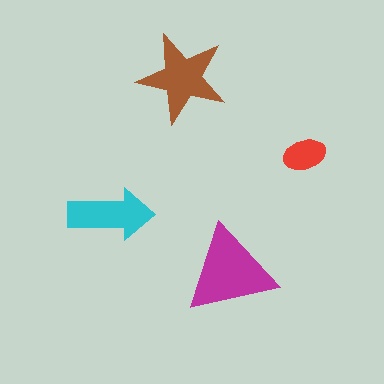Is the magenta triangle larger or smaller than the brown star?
Larger.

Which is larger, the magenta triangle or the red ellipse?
The magenta triangle.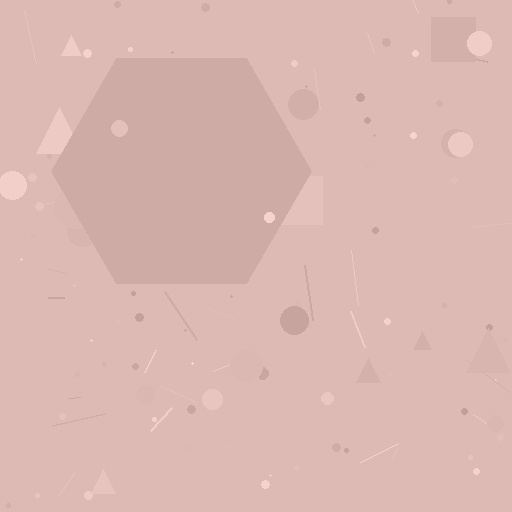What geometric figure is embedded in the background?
A hexagon is embedded in the background.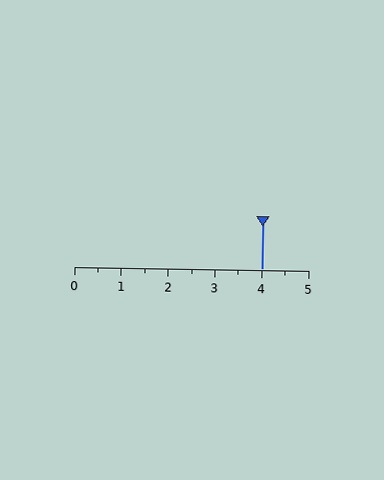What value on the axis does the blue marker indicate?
The marker indicates approximately 4.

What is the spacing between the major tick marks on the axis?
The major ticks are spaced 1 apart.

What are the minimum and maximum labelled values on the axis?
The axis runs from 0 to 5.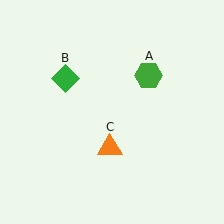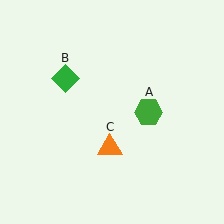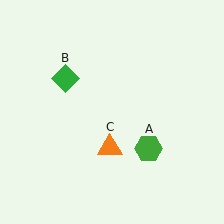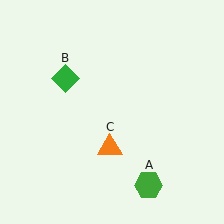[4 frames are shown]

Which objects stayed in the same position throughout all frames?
Green diamond (object B) and orange triangle (object C) remained stationary.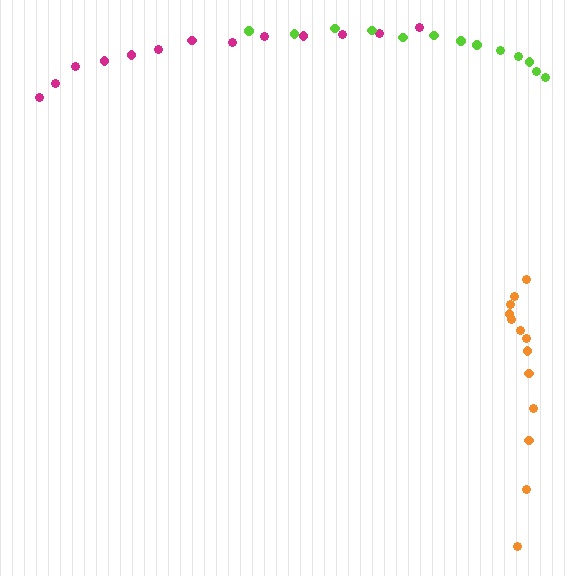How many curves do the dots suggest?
There are 3 distinct paths.